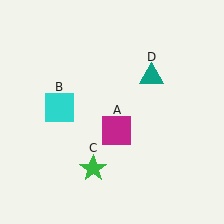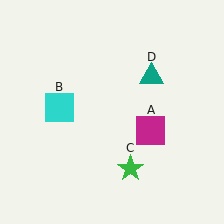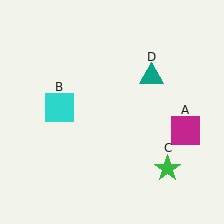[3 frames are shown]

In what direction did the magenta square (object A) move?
The magenta square (object A) moved right.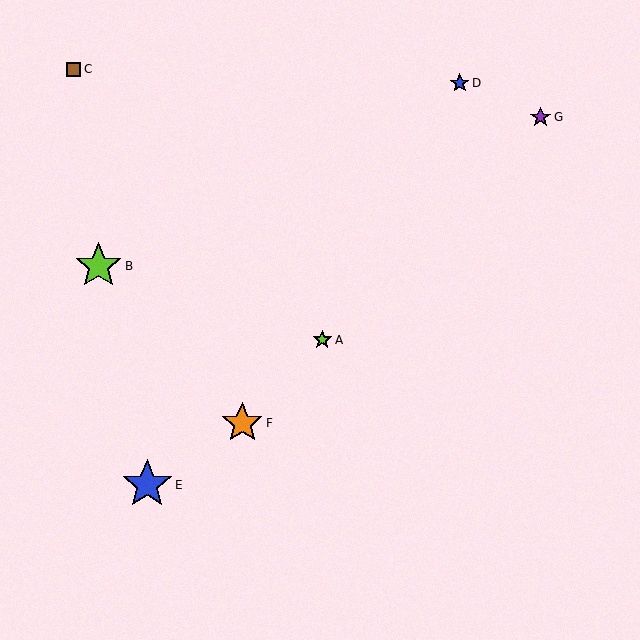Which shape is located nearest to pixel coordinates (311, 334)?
The lime star (labeled A) at (322, 340) is nearest to that location.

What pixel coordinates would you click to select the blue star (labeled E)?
Click at (147, 485) to select the blue star E.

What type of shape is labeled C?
Shape C is a brown square.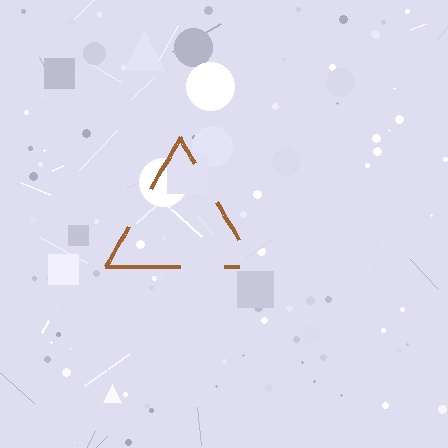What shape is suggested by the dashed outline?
The dashed outline suggests a triangle.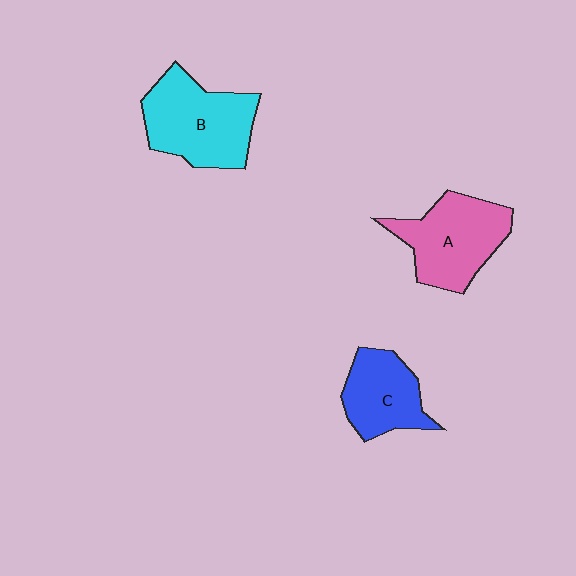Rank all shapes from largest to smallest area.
From largest to smallest: B (cyan), A (pink), C (blue).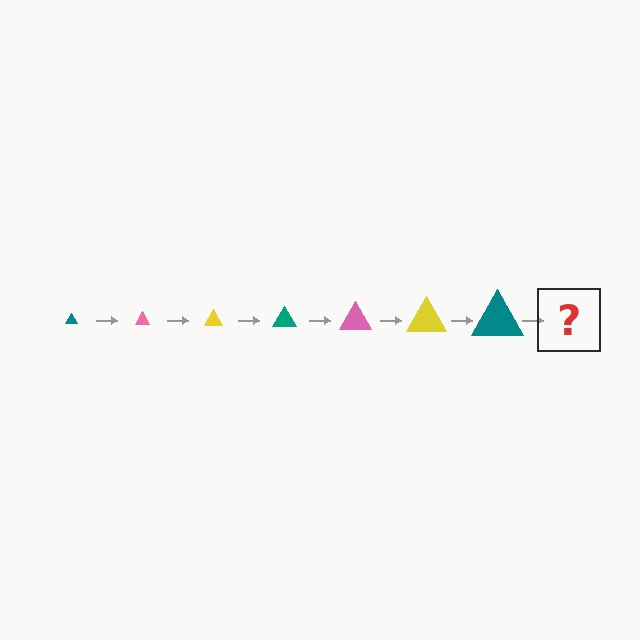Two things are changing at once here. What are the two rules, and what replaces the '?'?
The two rules are that the triangle grows larger each step and the color cycles through teal, pink, and yellow. The '?' should be a pink triangle, larger than the previous one.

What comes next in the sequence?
The next element should be a pink triangle, larger than the previous one.